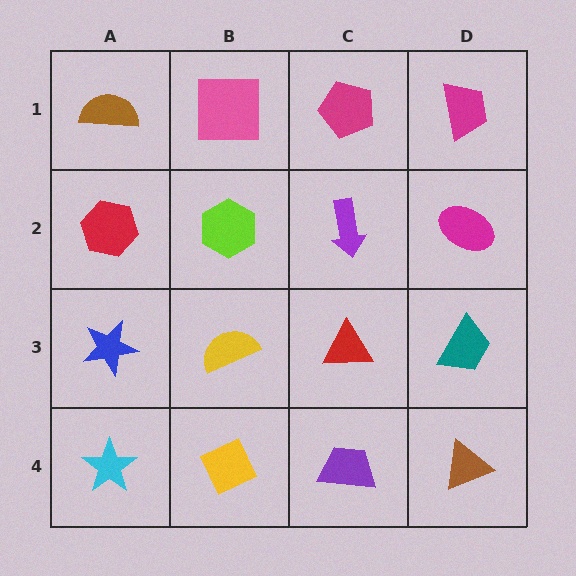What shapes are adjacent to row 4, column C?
A red triangle (row 3, column C), a yellow diamond (row 4, column B), a brown triangle (row 4, column D).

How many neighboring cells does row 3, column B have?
4.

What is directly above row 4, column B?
A yellow semicircle.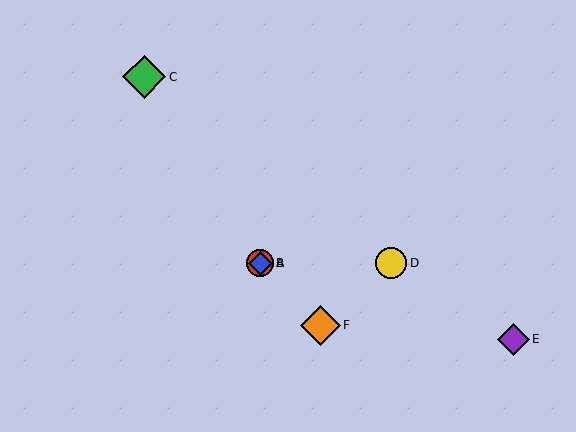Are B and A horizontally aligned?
Yes, both are at y≈263.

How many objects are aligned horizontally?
3 objects (A, B, D) are aligned horizontally.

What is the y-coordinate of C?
Object C is at y≈77.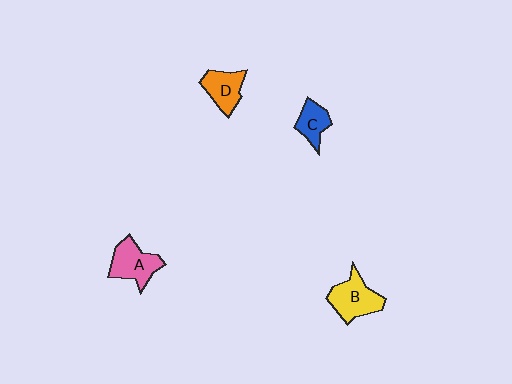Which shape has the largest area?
Shape B (yellow).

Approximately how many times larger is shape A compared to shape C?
Approximately 1.5 times.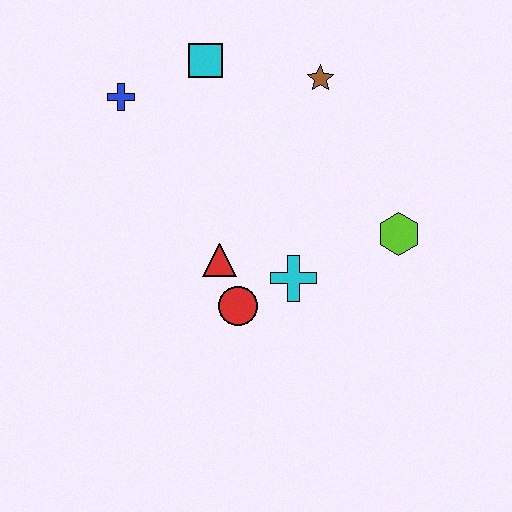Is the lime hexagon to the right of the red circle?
Yes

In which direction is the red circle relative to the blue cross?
The red circle is below the blue cross.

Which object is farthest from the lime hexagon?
The blue cross is farthest from the lime hexagon.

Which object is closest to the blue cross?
The cyan square is closest to the blue cross.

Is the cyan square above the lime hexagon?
Yes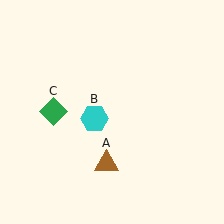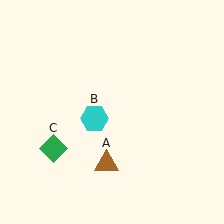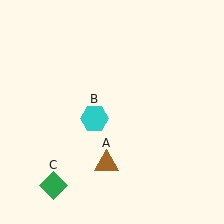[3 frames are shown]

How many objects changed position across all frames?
1 object changed position: green diamond (object C).